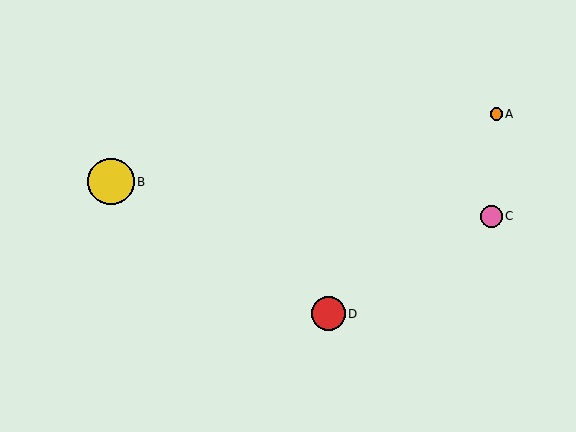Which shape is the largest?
The yellow circle (labeled B) is the largest.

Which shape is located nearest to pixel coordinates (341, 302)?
The red circle (labeled D) at (328, 314) is nearest to that location.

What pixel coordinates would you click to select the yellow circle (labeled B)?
Click at (111, 182) to select the yellow circle B.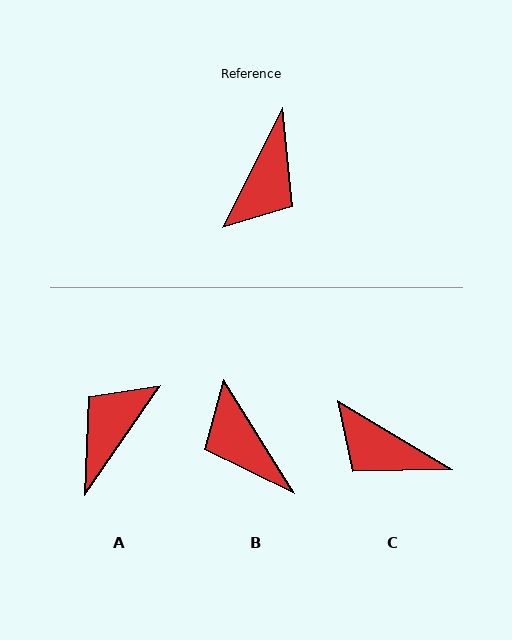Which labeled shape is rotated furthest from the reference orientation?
A, about 172 degrees away.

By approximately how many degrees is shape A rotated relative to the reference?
Approximately 172 degrees counter-clockwise.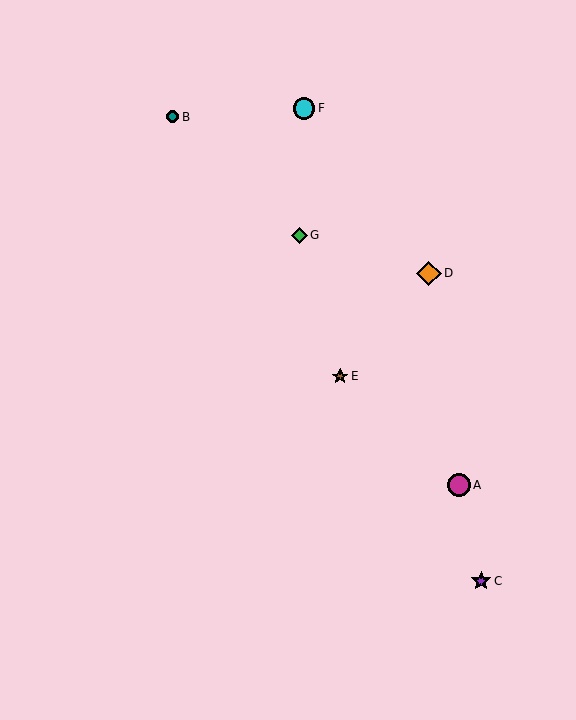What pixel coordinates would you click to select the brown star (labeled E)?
Click at (340, 376) to select the brown star E.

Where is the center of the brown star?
The center of the brown star is at (340, 376).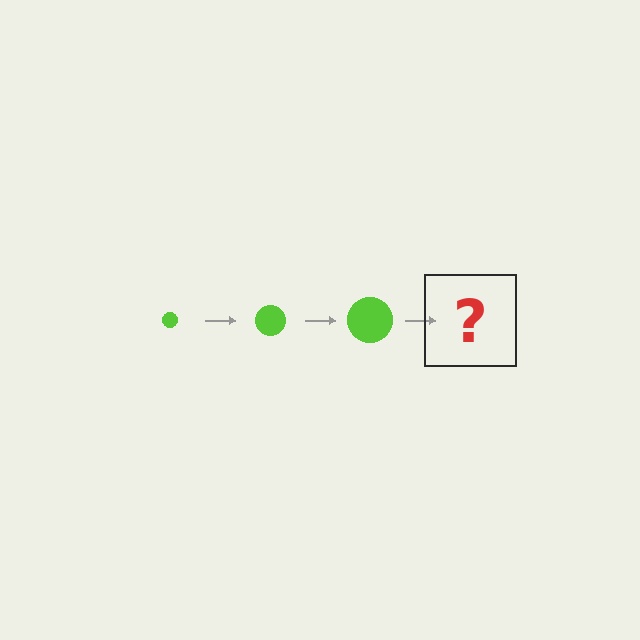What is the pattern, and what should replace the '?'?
The pattern is that the circle gets progressively larger each step. The '?' should be a lime circle, larger than the previous one.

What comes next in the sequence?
The next element should be a lime circle, larger than the previous one.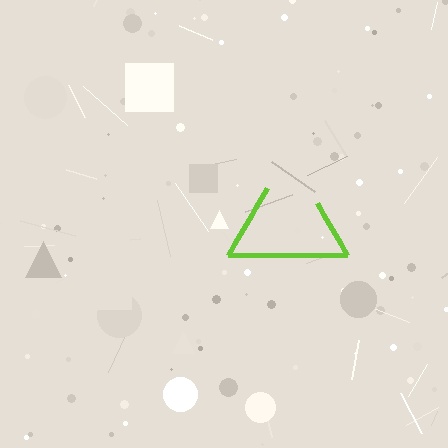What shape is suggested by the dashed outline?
The dashed outline suggests a triangle.